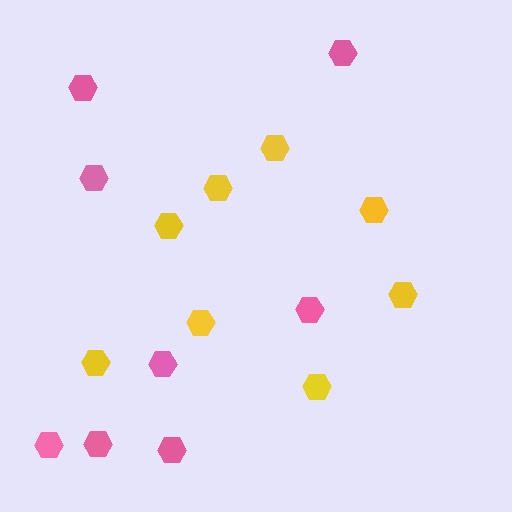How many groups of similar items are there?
There are 2 groups: one group of pink hexagons (8) and one group of yellow hexagons (8).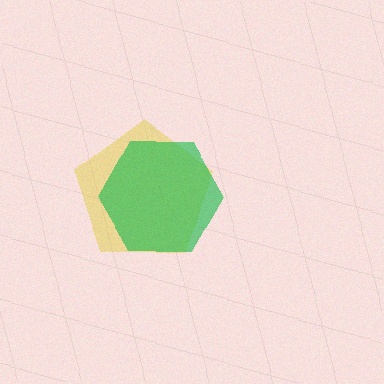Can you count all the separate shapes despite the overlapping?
Yes, there are 2 separate shapes.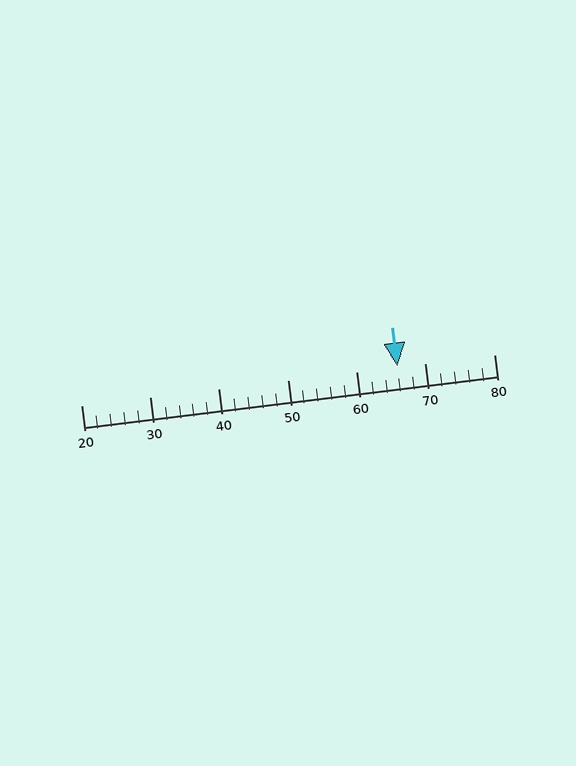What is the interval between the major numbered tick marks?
The major tick marks are spaced 10 units apart.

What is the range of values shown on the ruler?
The ruler shows values from 20 to 80.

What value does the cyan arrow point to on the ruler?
The cyan arrow points to approximately 66.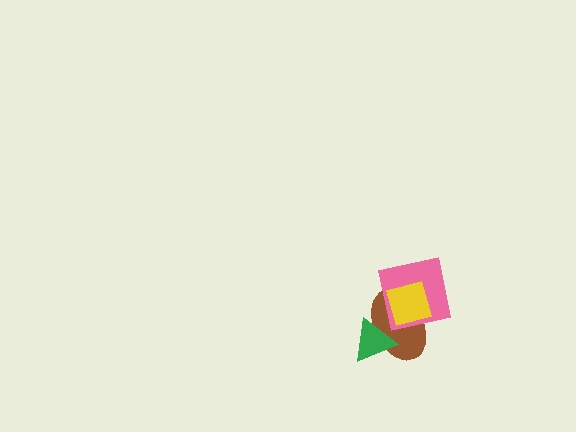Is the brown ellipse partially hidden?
Yes, it is partially covered by another shape.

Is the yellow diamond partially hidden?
No, no other shape covers it.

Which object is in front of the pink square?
The yellow diamond is in front of the pink square.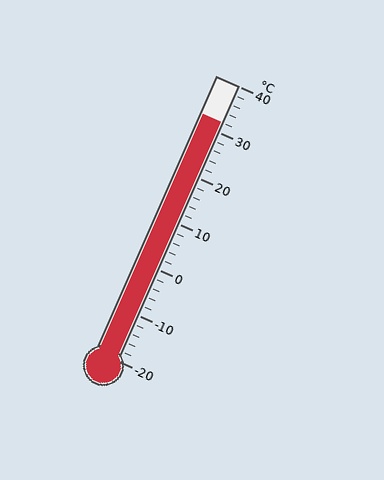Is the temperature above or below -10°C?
The temperature is above -10°C.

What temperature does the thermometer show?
The thermometer shows approximately 32°C.